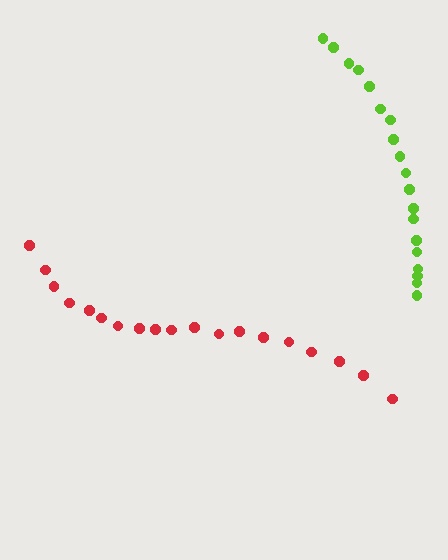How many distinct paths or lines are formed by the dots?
There are 2 distinct paths.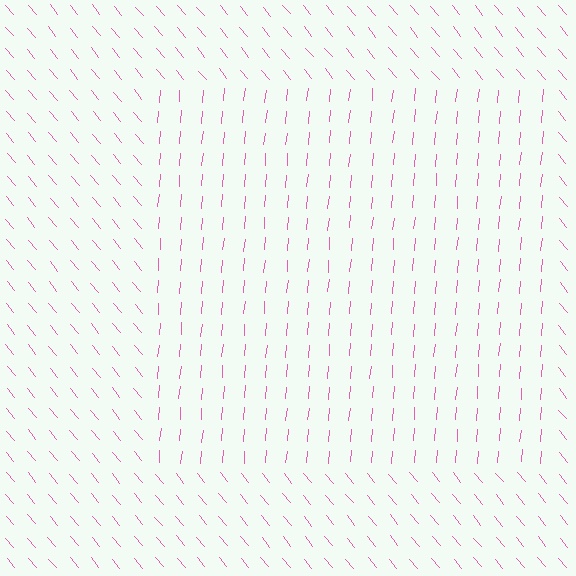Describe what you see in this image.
The image is filled with small pink line segments. A rectangle region in the image has lines oriented differently from the surrounding lines, creating a visible texture boundary.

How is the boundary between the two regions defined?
The boundary is defined purely by a change in line orientation (approximately 45 degrees difference). All lines are the same color and thickness.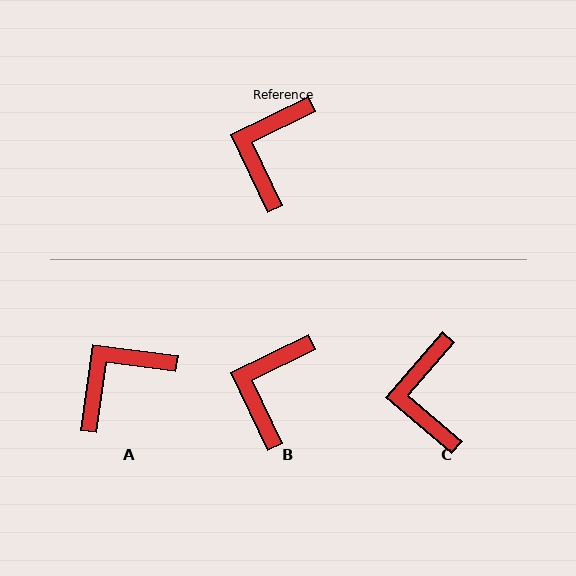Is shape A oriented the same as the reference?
No, it is off by about 33 degrees.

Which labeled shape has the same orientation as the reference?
B.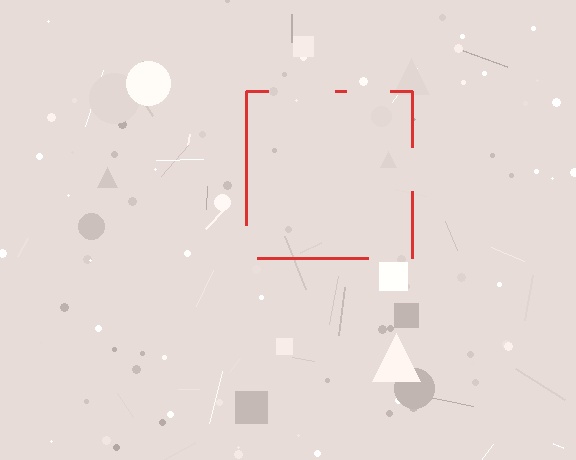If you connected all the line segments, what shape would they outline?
They would outline a square.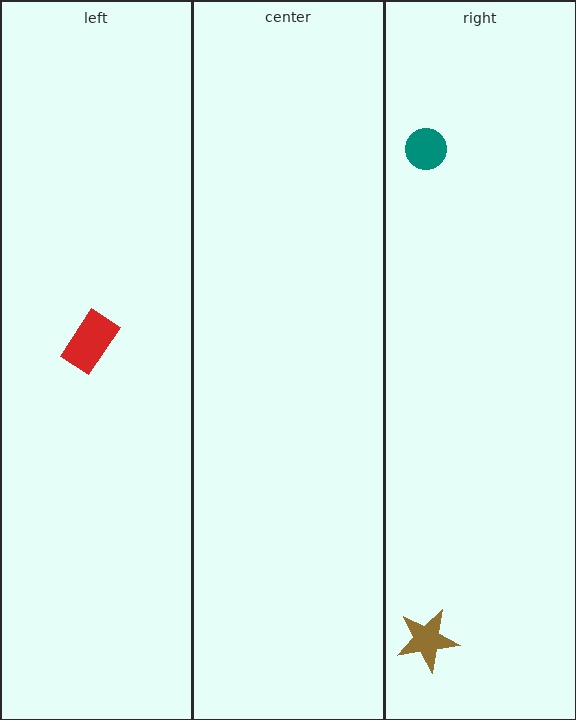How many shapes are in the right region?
2.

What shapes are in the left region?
The red rectangle.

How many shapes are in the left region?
1.